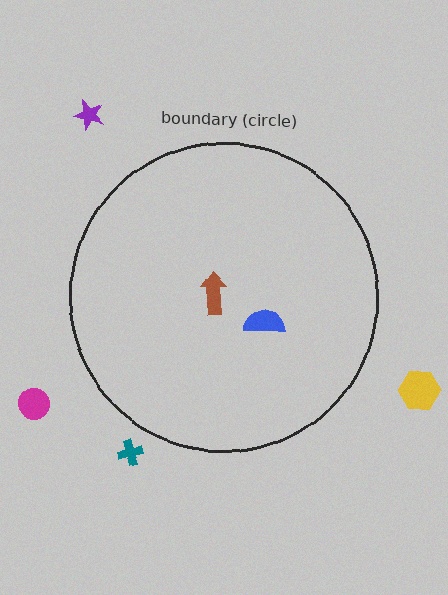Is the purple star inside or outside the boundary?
Outside.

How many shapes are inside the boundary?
2 inside, 4 outside.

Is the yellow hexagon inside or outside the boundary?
Outside.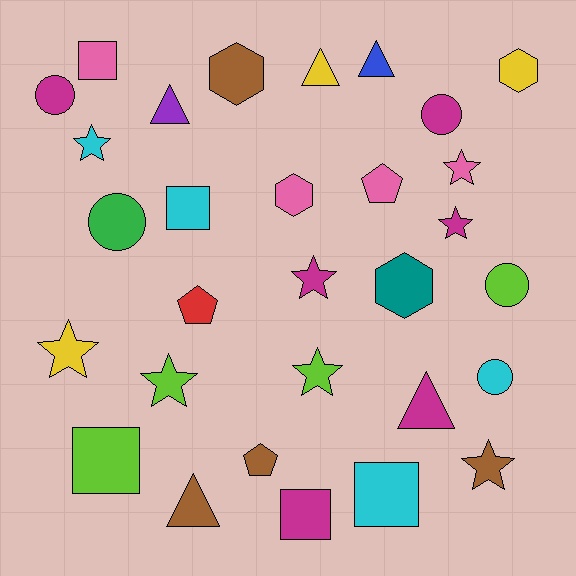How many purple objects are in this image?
There is 1 purple object.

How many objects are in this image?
There are 30 objects.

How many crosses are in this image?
There are no crosses.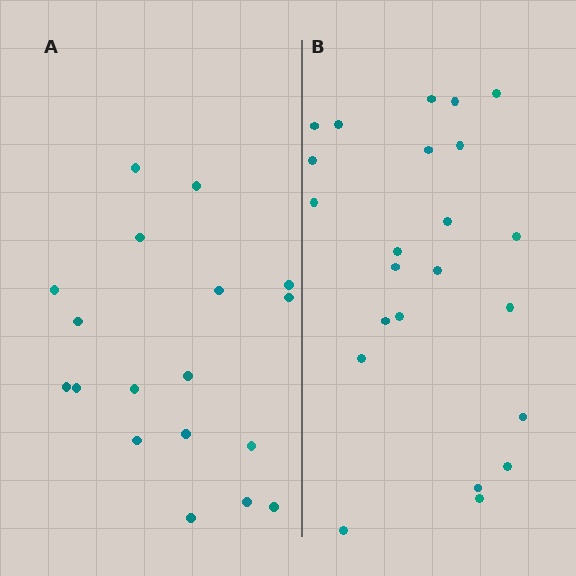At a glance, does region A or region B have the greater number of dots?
Region B (the right region) has more dots.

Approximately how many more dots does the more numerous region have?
Region B has about 5 more dots than region A.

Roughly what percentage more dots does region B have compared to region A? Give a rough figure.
About 30% more.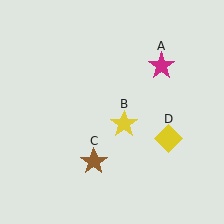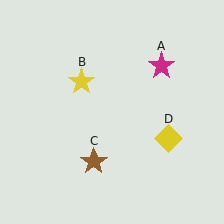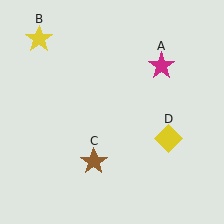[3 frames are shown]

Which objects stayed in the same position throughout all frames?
Magenta star (object A) and brown star (object C) and yellow diamond (object D) remained stationary.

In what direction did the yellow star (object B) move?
The yellow star (object B) moved up and to the left.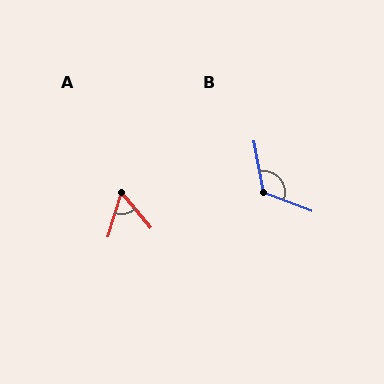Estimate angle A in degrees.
Approximately 58 degrees.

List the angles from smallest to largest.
A (58°), B (122°).